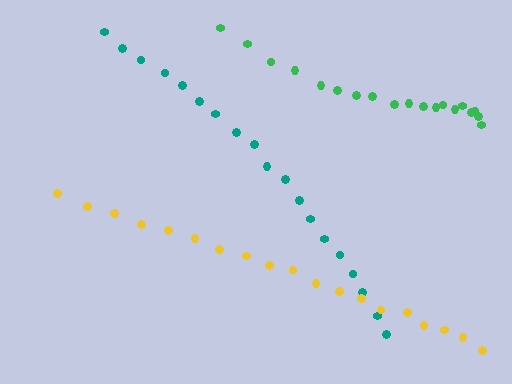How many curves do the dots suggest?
There are 3 distinct paths.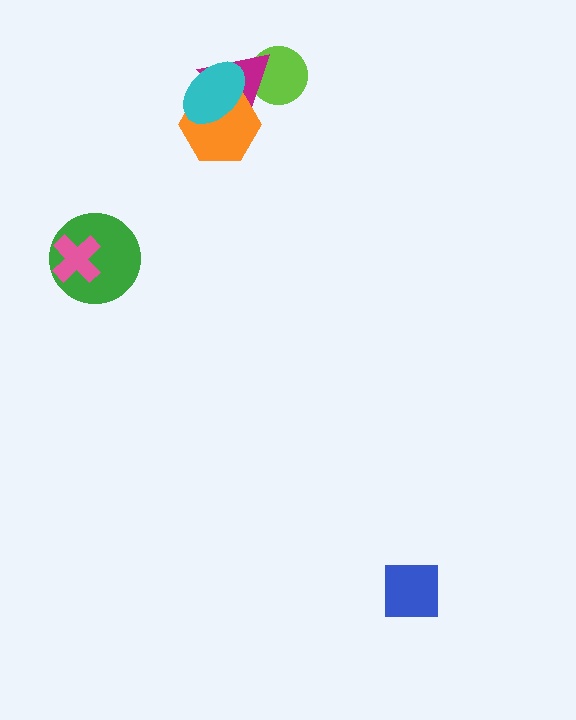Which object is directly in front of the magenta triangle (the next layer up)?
The orange hexagon is directly in front of the magenta triangle.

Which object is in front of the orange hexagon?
The cyan ellipse is in front of the orange hexagon.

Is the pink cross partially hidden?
No, no other shape covers it.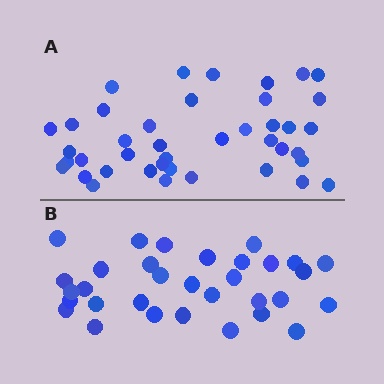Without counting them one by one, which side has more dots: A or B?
Region A (the top region) has more dots.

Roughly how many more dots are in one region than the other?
Region A has roughly 8 or so more dots than region B.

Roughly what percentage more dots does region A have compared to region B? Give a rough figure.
About 30% more.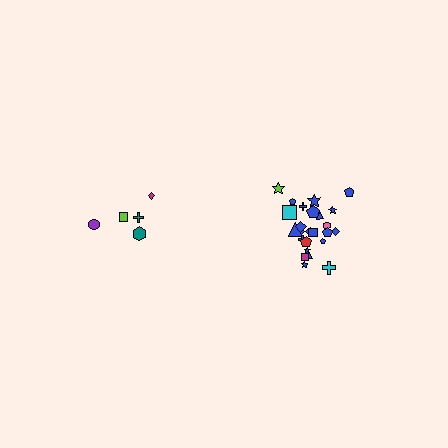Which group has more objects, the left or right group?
The right group.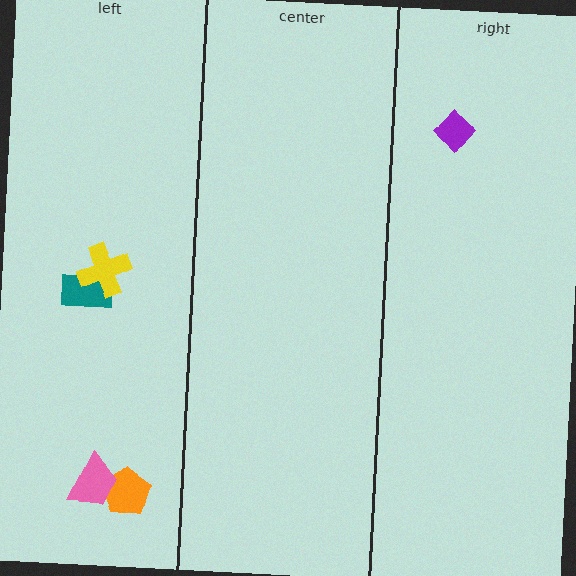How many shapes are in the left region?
4.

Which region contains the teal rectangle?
The left region.